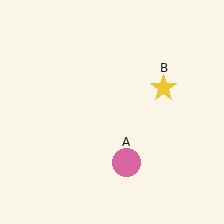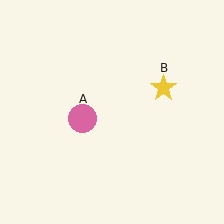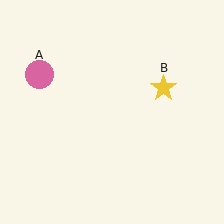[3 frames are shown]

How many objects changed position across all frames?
1 object changed position: pink circle (object A).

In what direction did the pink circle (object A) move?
The pink circle (object A) moved up and to the left.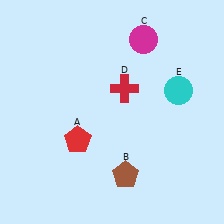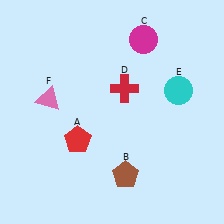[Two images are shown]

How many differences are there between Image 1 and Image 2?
There is 1 difference between the two images.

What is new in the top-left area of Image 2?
A pink triangle (F) was added in the top-left area of Image 2.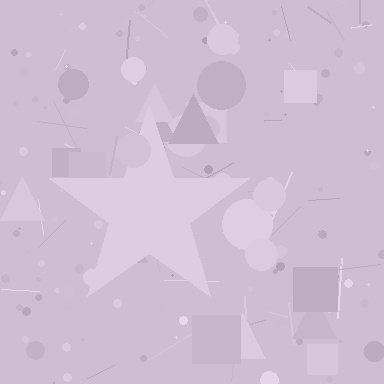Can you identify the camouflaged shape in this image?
The camouflaged shape is a star.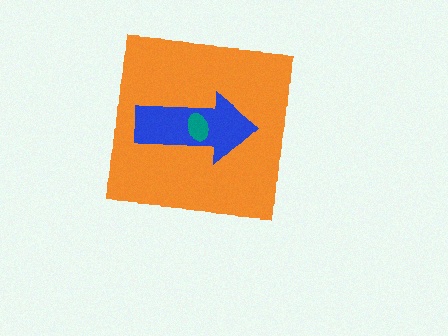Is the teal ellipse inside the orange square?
Yes.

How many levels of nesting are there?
3.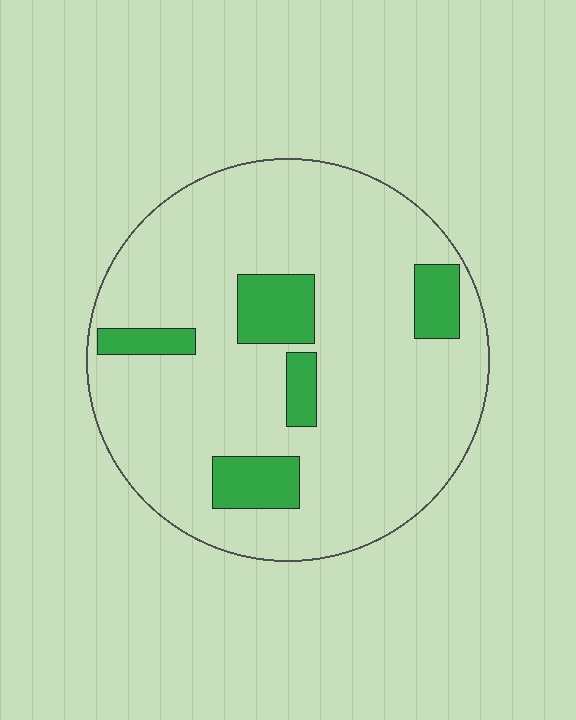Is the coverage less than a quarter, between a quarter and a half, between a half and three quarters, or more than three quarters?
Less than a quarter.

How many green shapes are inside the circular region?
5.